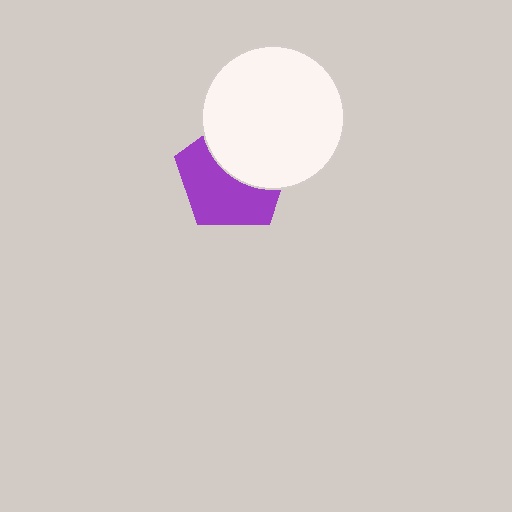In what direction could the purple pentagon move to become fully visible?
The purple pentagon could move toward the lower-left. That would shift it out from behind the white circle entirely.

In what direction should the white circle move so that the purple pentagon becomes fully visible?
The white circle should move toward the upper-right. That is the shortest direction to clear the overlap and leave the purple pentagon fully visible.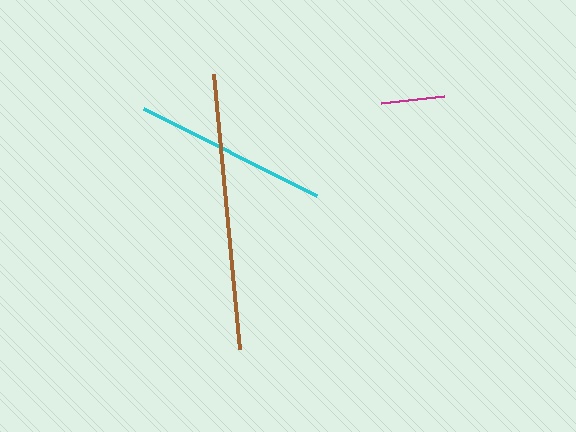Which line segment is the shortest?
The magenta line is the shortest at approximately 63 pixels.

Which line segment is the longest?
The brown line is the longest at approximately 276 pixels.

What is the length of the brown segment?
The brown segment is approximately 276 pixels long.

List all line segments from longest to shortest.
From longest to shortest: brown, cyan, magenta.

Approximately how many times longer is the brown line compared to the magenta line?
The brown line is approximately 4.4 times the length of the magenta line.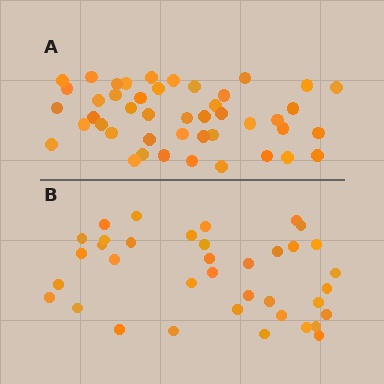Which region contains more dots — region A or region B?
Region A (the top region) has more dots.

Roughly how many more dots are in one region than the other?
Region A has roughly 8 or so more dots than region B.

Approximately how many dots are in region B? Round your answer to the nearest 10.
About 40 dots. (The exact count is 37, which rounds to 40.)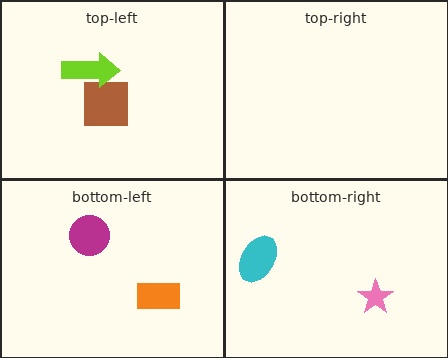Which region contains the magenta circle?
The bottom-left region.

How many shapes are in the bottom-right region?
2.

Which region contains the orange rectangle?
The bottom-left region.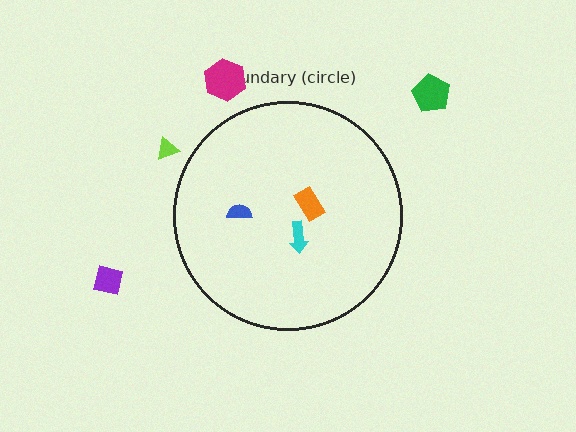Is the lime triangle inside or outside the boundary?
Outside.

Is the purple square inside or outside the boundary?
Outside.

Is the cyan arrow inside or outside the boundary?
Inside.